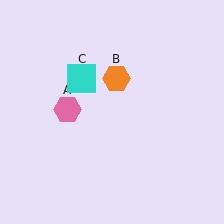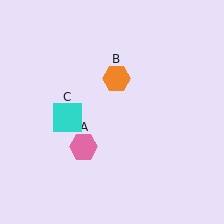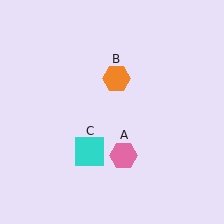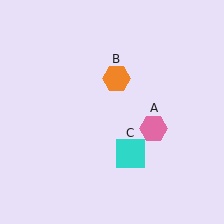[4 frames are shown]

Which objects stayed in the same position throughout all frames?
Orange hexagon (object B) remained stationary.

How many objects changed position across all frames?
2 objects changed position: pink hexagon (object A), cyan square (object C).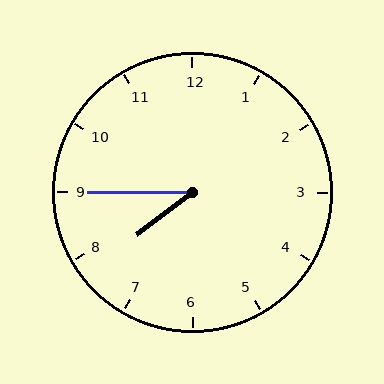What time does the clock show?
7:45.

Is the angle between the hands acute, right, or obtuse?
It is acute.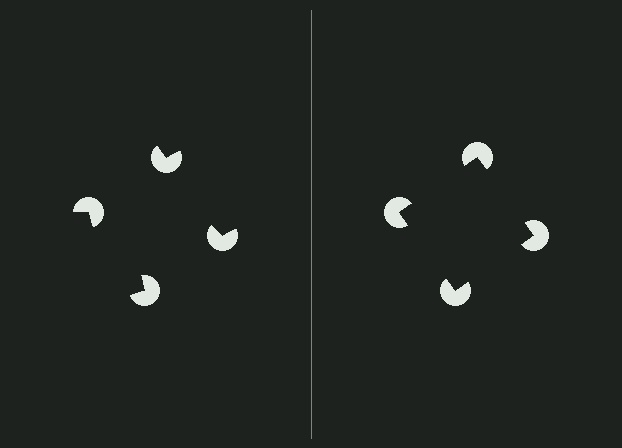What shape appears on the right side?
An illusory square.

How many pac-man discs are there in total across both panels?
8 — 4 on each side.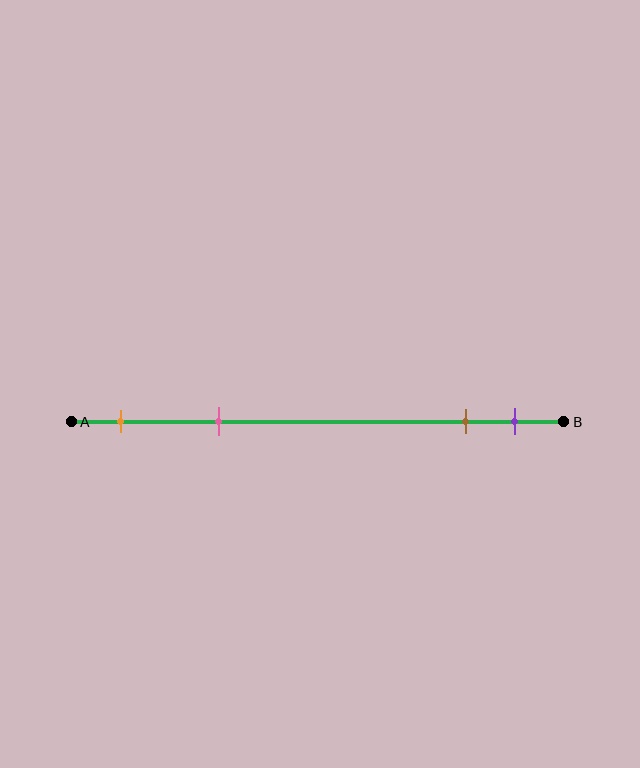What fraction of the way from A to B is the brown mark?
The brown mark is approximately 80% (0.8) of the way from A to B.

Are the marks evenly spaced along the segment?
No, the marks are not evenly spaced.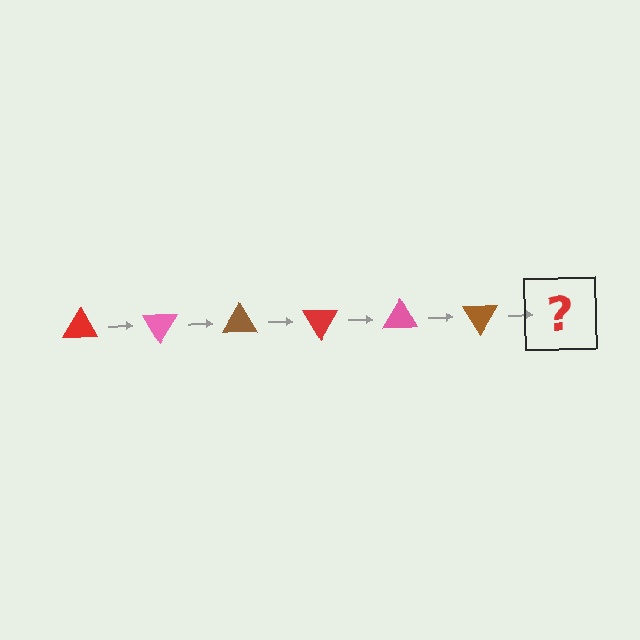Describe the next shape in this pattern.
It should be a red triangle, rotated 360 degrees from the start.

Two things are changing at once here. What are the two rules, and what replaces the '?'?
The two rules are that it rotates 60 degrees each step and the color cycles through red, pink, and brown. The '?' should be a red triangle, rotated 360 degrees from the start.